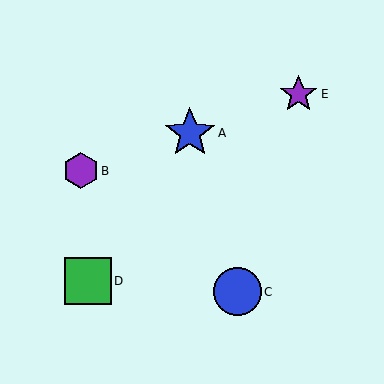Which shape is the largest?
The blue star (labeled A) is the largest.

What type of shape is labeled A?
Shape A is a blue star.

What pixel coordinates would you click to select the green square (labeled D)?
Click at (88, 281) to select the green square D.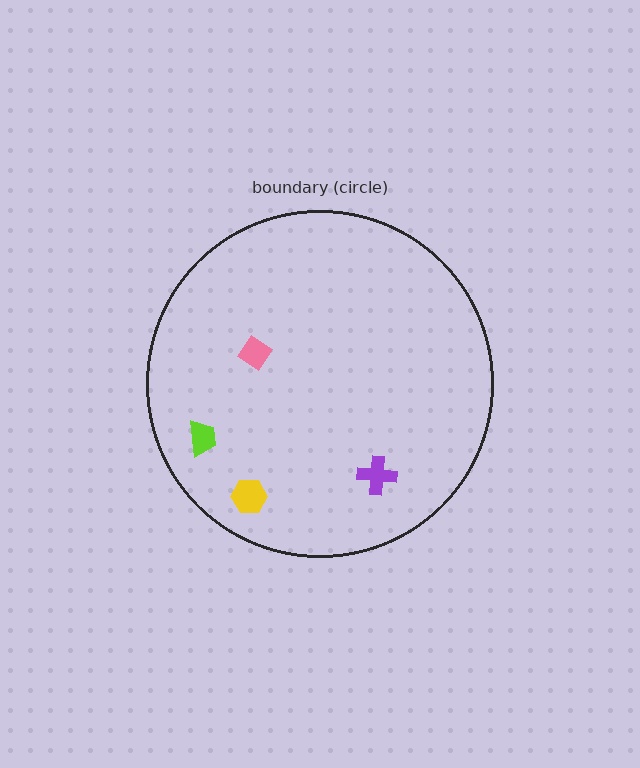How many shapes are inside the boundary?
4 inside, 0 outside.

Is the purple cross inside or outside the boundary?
Inside.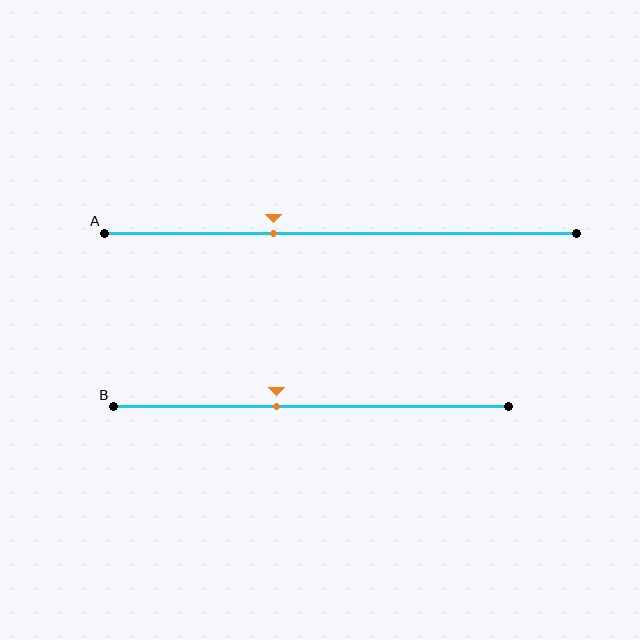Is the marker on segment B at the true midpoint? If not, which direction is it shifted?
No, the marker on segment B is shifted to the left by about 9% of the segment length.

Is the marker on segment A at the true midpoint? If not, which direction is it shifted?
No, the marker on segment A is shifted to the left by about 14% of the segment length.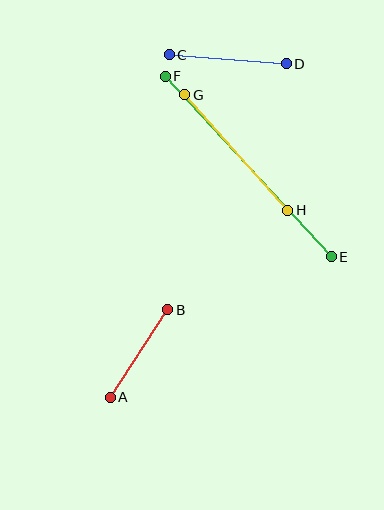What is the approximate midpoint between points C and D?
The midpoint is at approximately (228, 59) pixels.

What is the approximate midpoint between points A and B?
The midpoint is at approximately (139, 353) pixels.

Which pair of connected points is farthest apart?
Points E and F are farthest apart.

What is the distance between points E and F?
The distance is approximately 245 pixels.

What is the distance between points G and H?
The distance is approximately 155 pixels.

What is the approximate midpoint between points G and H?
The midpoint is at approximately (236, 153) pixels.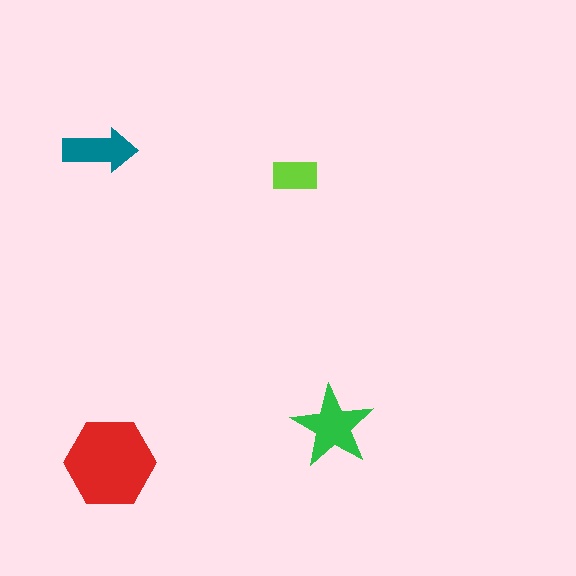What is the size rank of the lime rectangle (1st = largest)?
4th.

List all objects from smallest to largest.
The lime rectangle, the teal arrow, the green star, the red hexagon.